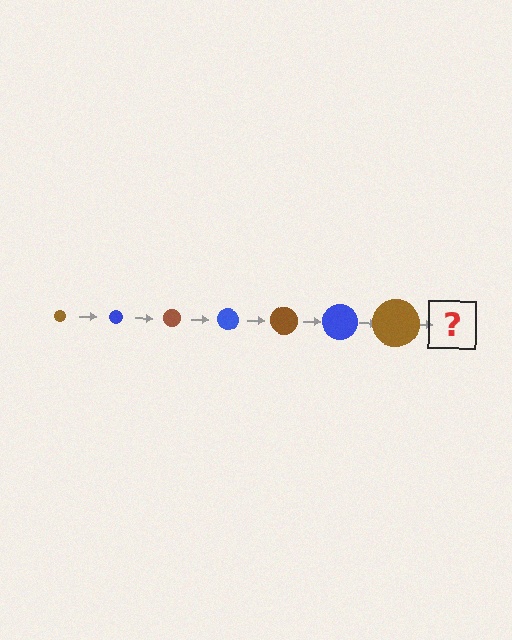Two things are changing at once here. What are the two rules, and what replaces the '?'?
The two rules are that the circle grows larger each step and the color cycles through brown and blue. The '?' should be a blue circle, larger than the previous one.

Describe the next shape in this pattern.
It should be a blue circle, larger than the previous one.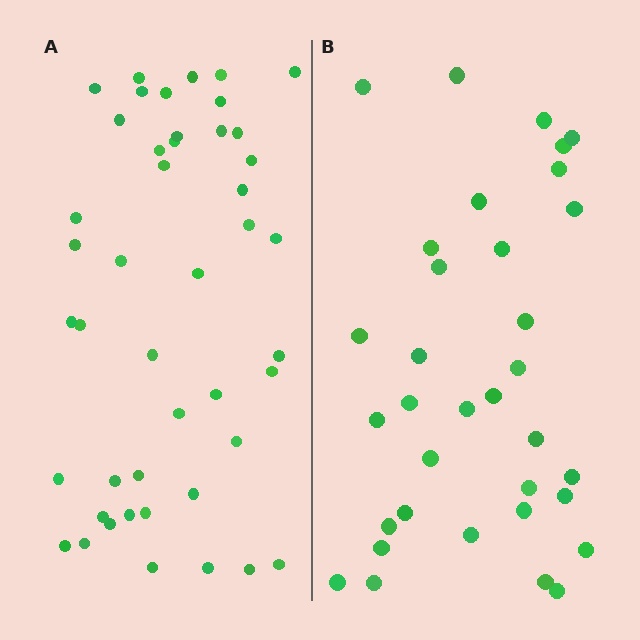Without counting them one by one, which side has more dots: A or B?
Region A (the left region) has more dots.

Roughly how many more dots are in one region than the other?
Region A has roughly 12 or so more dots than region B.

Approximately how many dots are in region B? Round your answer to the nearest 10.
About 30 dots. (The exact count is 34, which rounds to 30.)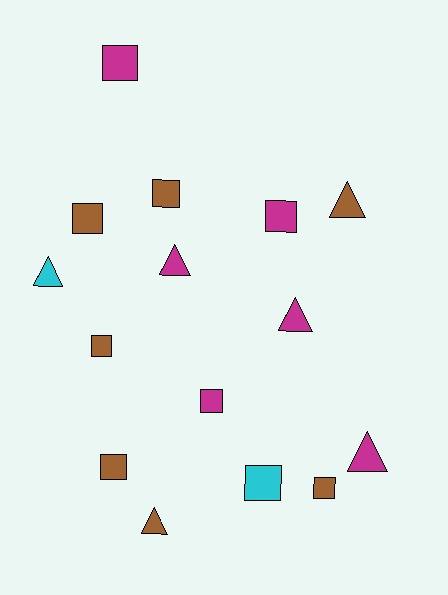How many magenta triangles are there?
There are 3 magenta triangles.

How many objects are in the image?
There are 15 objects.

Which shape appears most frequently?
Square, with 9 objects.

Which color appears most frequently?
Brown, with 7 objects.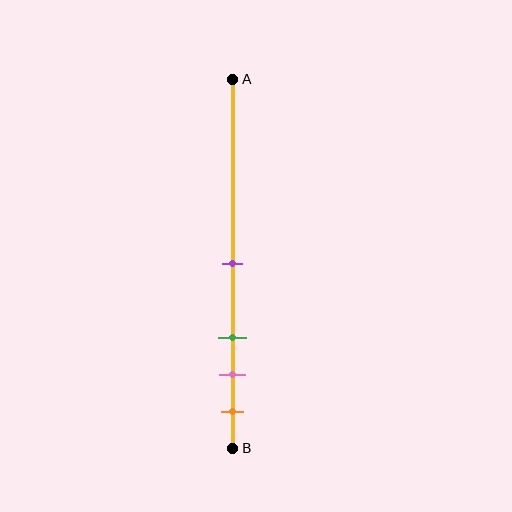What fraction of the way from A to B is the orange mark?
The orange mark is approximately 90% (0.9) of the way from A to B.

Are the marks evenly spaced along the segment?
No, the marks are not evenly spaced.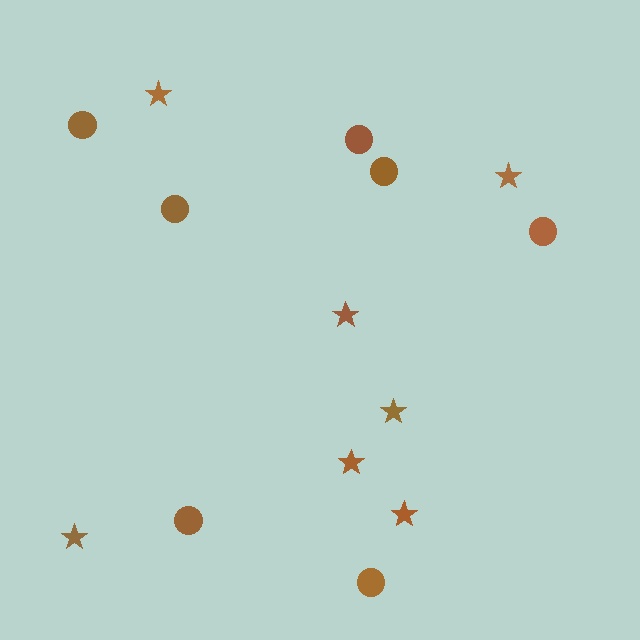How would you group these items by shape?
There are 2 groups: one group of circles (7) and one group of stars (7).